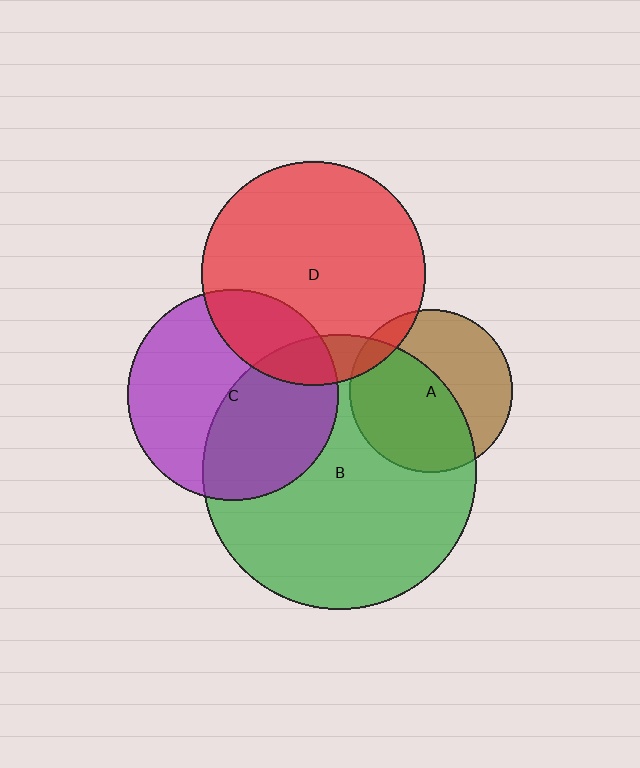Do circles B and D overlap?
Yes.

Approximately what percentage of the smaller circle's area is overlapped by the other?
Approximately 15%.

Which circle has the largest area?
Circle B (green).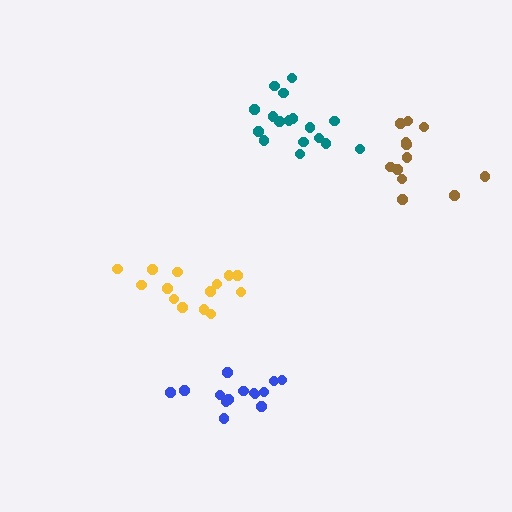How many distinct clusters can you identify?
There are 4 distinct clusters.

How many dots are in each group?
Group 1: 14 dots, Group 2: 17 dots, Group 3: 14 dots, Group 4: 12 dots (57 total).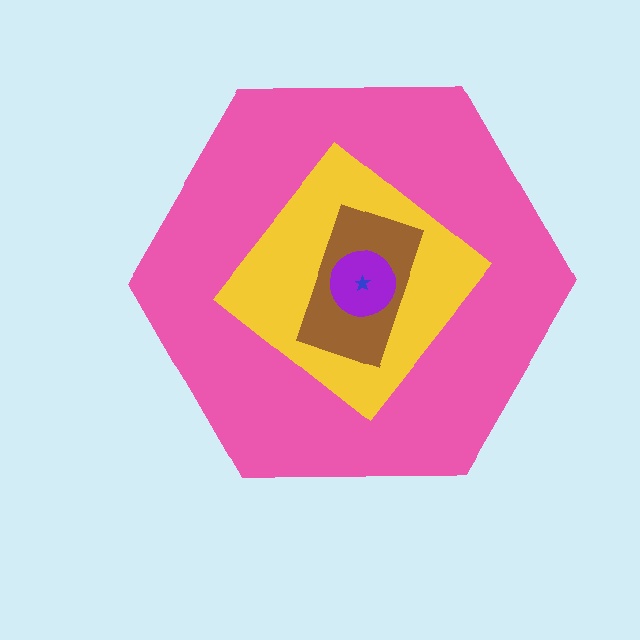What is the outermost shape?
The pink hexagon.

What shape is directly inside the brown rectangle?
The purple circle.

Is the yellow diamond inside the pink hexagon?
Yes.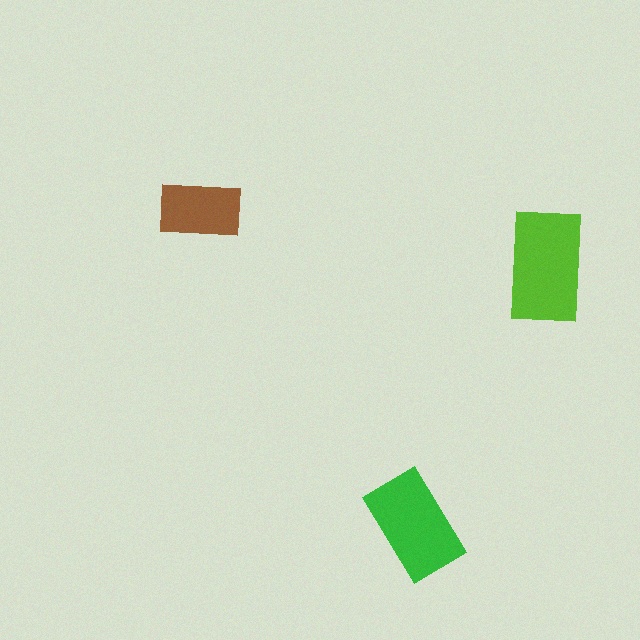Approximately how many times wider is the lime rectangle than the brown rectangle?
About 1.5 times wider.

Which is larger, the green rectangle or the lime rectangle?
The lime one.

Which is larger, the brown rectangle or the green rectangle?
The green one.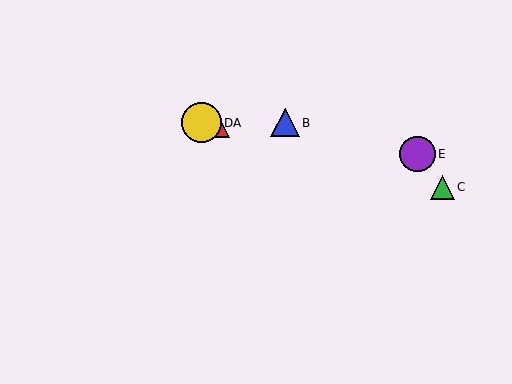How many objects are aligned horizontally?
3 objects (A, B, D) are aligned horizontally.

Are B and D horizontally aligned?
Yes, both are at y≈123.